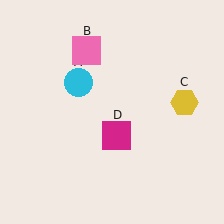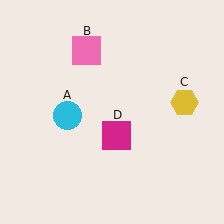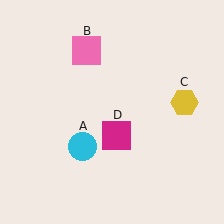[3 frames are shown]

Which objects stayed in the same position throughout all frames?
Pink square (object B) and yellow hexagon (object C) and magenta square (object D) remained stationary.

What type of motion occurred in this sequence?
The cyan circle (object A) rotated counterclockwise around the center of the scene.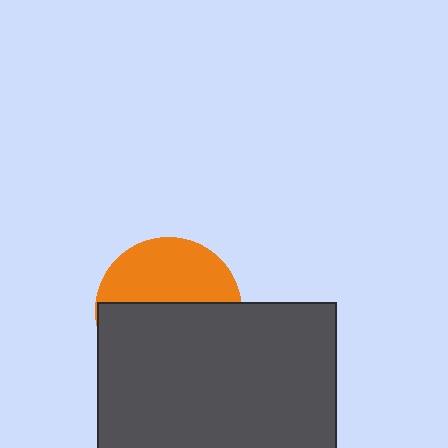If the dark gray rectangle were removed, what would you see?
You would see the complete orange circle.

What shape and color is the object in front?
The object in front is a dark gray rectangle.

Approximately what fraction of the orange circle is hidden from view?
Roughly 58% of the orange circle is hidden behind the dark gray rectangle.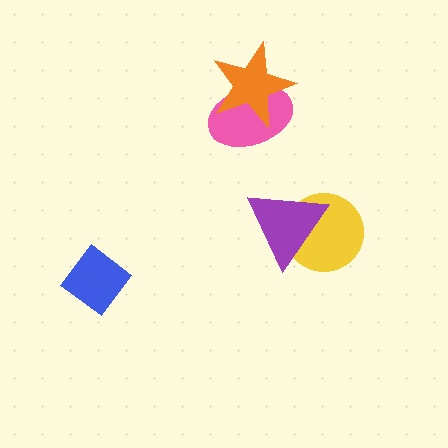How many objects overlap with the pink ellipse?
1 object overlaps with the pink ellipse.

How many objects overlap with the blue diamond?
0 objects overlap with the blue diamond.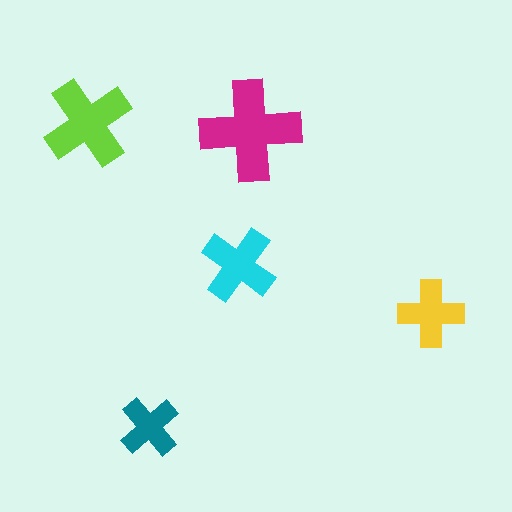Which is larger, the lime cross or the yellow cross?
The lime one.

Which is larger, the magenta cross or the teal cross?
The magenta one.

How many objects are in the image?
There are 5 objects in the image.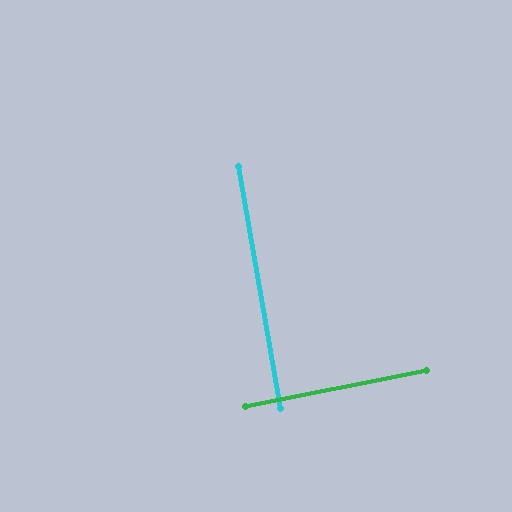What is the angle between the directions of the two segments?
Approximately 89 degrees.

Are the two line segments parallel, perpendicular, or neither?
Perpendicular — they meet at approximately 89°.